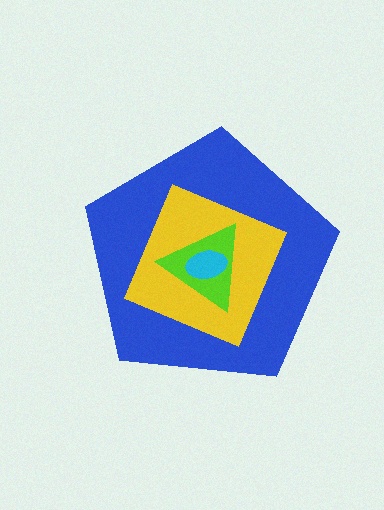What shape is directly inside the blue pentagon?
The yellow diamond.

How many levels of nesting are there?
4.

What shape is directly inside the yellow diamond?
The lime triangle.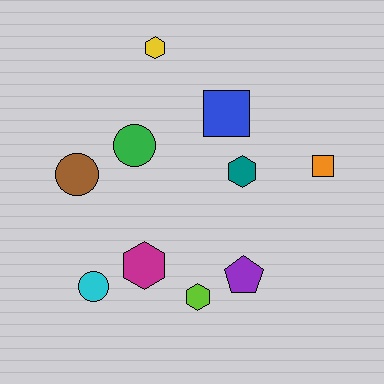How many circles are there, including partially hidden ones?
There are 3 circles.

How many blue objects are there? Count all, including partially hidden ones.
There is 1 blue object.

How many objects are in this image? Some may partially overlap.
There are 10 objects.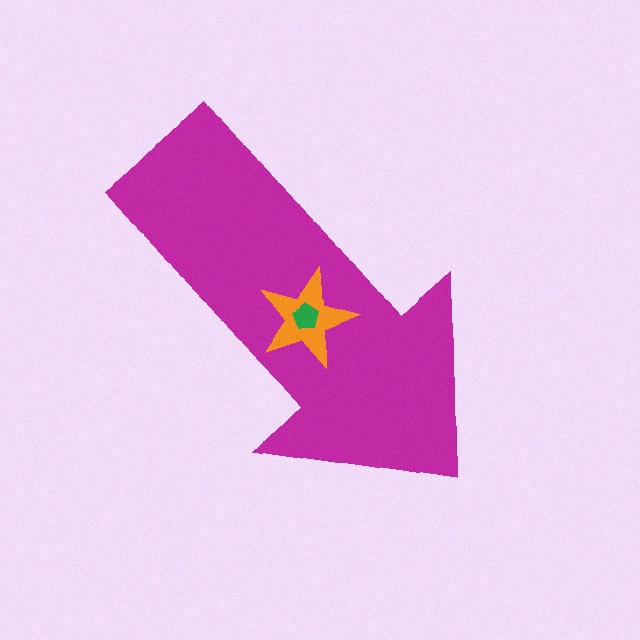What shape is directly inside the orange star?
The green pentagon.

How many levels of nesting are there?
3.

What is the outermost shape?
The magenta arrow.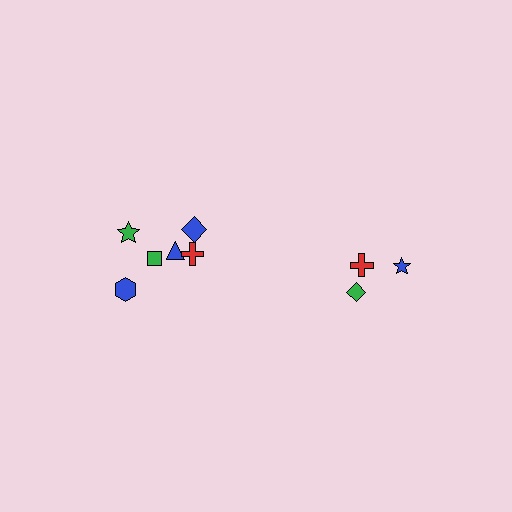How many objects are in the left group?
There are 6 objects.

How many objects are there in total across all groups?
There are 9 objects.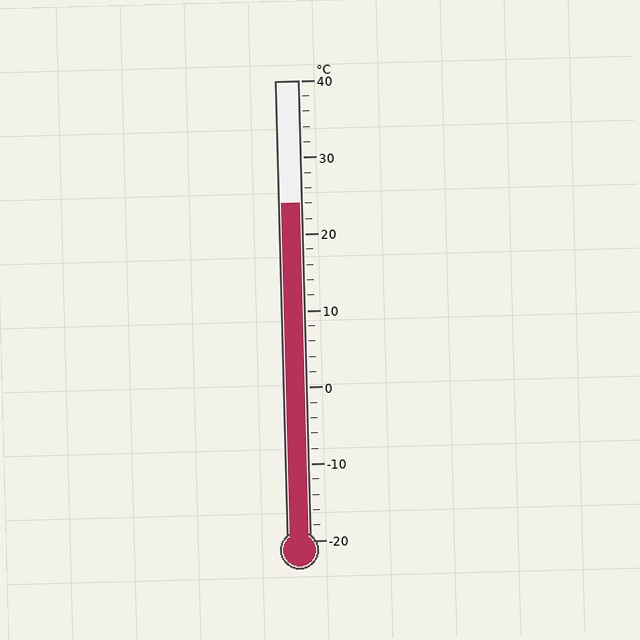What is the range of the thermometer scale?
The thermometer scale ranges from -20°C to 40°C.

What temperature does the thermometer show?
The thermometer shows approximately 24°C.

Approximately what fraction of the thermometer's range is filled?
The thermometer is filled to approximately 75% of its range.